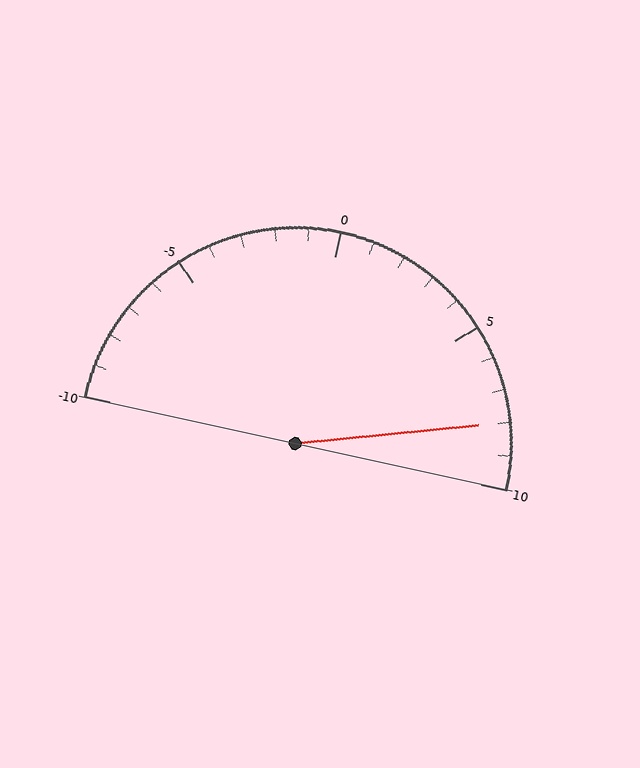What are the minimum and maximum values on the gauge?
The gauge ranges from -10 to 10.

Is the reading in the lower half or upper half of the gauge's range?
The reading is in the upper half of the range (-10 to 10).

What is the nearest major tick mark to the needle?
The nearest major tick mark is 10.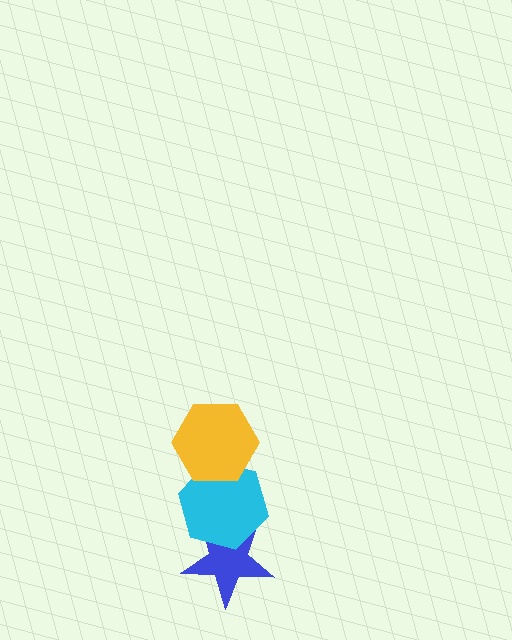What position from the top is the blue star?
The blue star is 3rd from the top.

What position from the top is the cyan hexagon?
The cyan hexagon is 2nd from the top.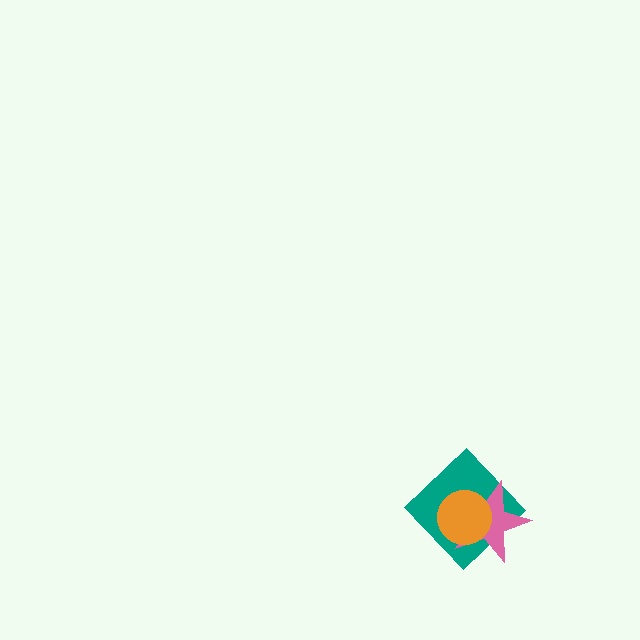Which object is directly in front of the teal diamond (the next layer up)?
The pink star is directly in front of the teal diamond.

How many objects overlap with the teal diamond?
2 objects overlap with the teal diamond.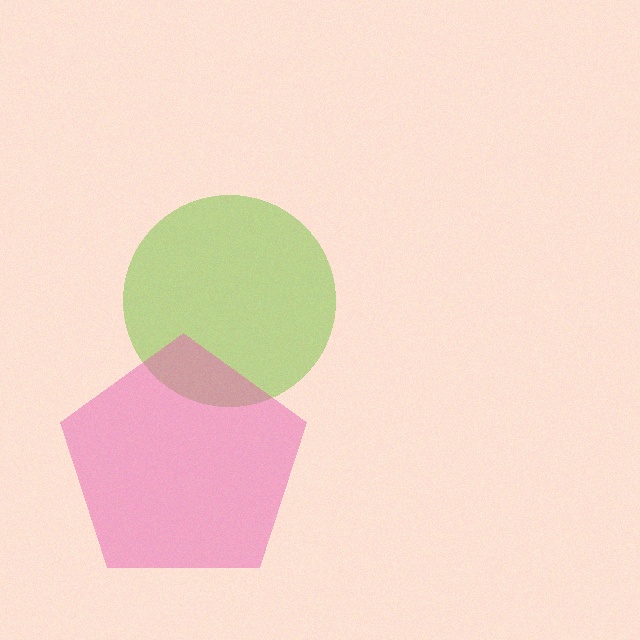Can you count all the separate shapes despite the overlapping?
Yes, there are 2 separate shapes.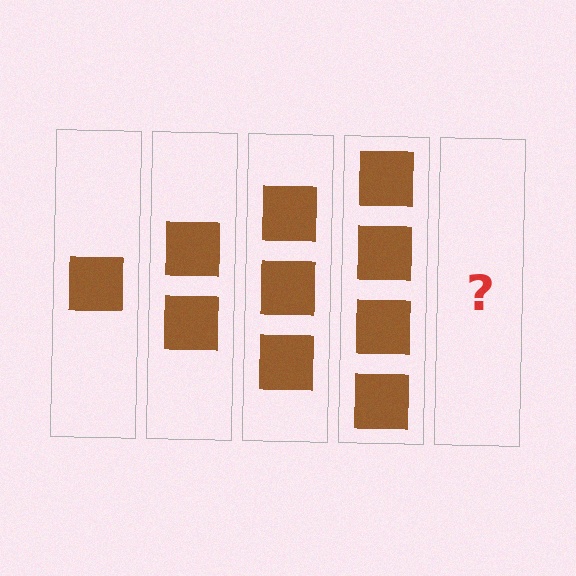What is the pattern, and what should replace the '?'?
The pattern is that each step adds one more square. The '?' should be 5 squares.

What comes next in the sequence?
The next element should be 5 squares.